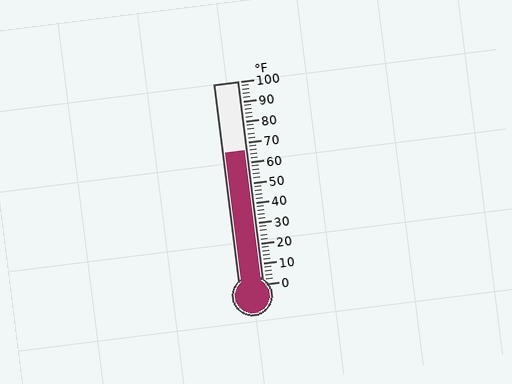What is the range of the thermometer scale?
The thermometer scale ranges from 0°F to 100°F.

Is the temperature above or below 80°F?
The temperature is below 80°F.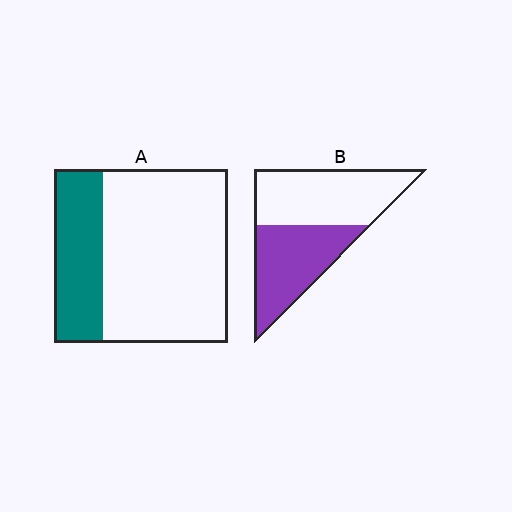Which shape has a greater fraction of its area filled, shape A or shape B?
Shape B.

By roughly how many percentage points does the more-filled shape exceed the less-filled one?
By roughly 20 percentage points (B over A).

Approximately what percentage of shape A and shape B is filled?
A is approximately 30% and B is approximately 45%.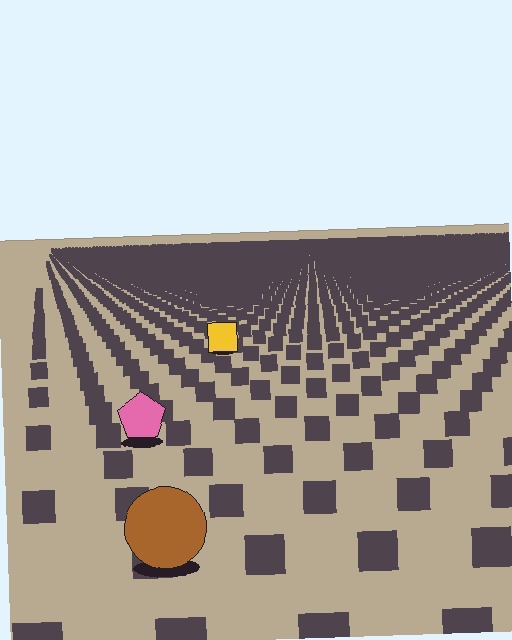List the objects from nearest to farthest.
From nearest to farthest: the brown circle, the pink pentagon, the yellow square.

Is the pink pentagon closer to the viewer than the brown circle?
No. The brown circle is closer — you can tell from the texture gradient: the ground texture is coarser near it.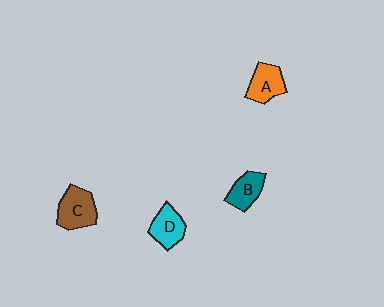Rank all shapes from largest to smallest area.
From largest to smallest: C (brown), A (orange), D (cyan), B (teal).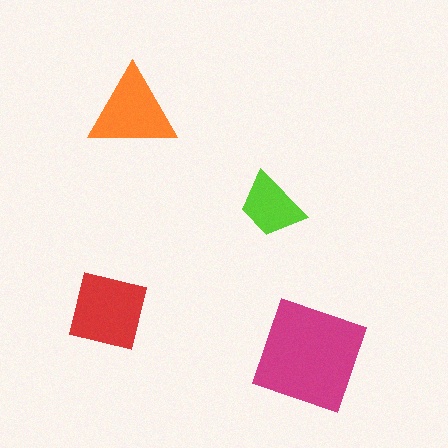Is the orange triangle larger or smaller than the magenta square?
Smaller.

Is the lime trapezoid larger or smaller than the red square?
Smaller.